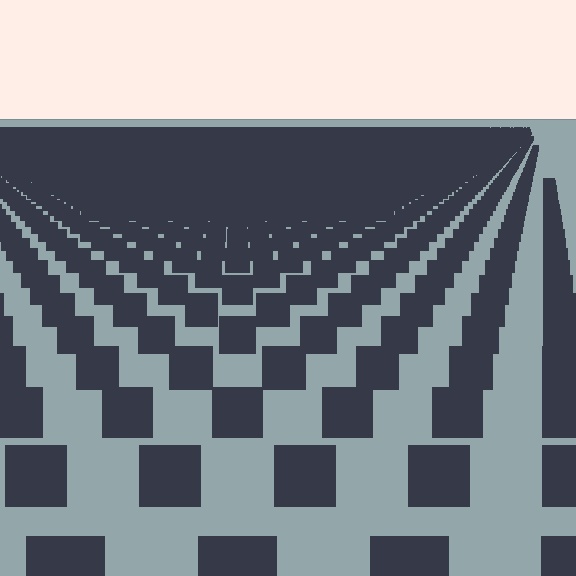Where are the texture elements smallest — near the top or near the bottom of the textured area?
Near the top.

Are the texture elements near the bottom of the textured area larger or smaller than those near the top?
Larger. Near the bottom, elements are closer to the viewer and appear at a bigger on-screen size.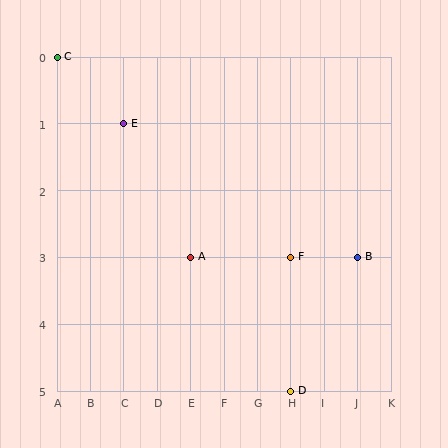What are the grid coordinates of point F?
Point F is at grid coordinates (H, 3).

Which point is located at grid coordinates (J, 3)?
Point B is at (J, 3).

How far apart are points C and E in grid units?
Points C and E are 2 columns and 1 row apart (about 2.2 grid units diagonally).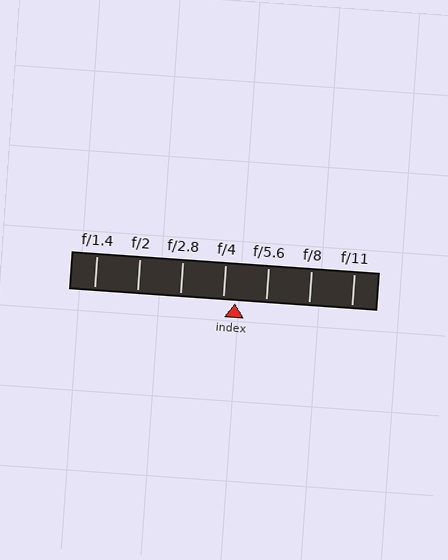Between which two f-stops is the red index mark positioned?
The index mark is between f/4 and f/5.6.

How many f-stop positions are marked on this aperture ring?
There are 7 f-stop positions marked.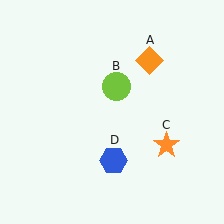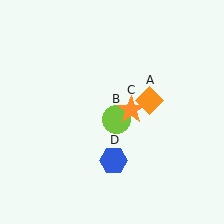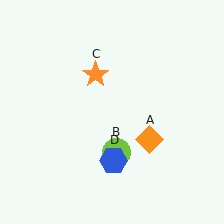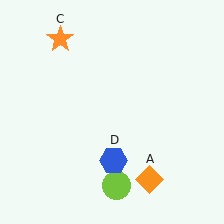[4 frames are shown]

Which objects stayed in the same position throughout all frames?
Blue hexagon (object D) remained stationary.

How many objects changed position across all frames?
3 objects changed position: orange diamond (object A), lime circle (object B), orange star (object C).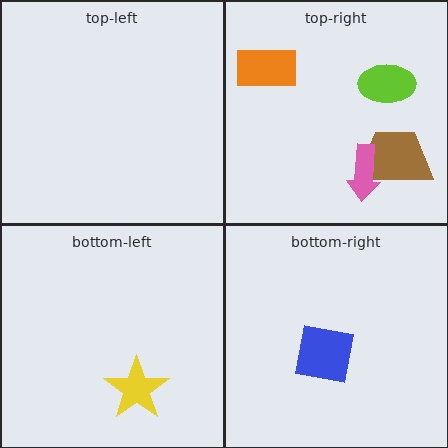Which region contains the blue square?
The bottom-right region.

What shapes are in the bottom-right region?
The blue square.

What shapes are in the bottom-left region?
The yellow star.